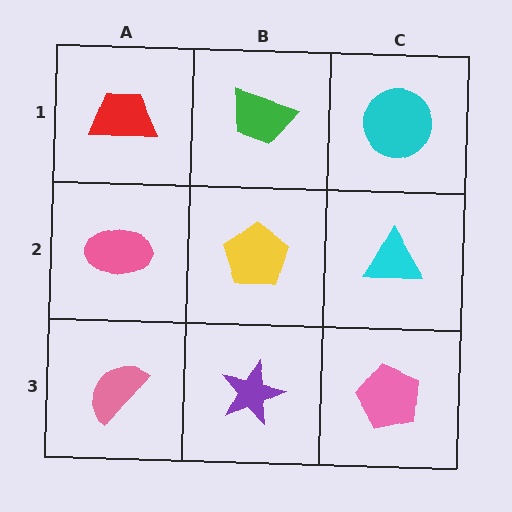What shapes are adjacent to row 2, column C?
A cyan circle (row 1, column C), a pink pentagon (row 3, column C), a yellow pentagon (row 2, column B).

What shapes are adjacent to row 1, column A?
A pink ellipse (row 2, column A), a green trapezoid (row 1, column B).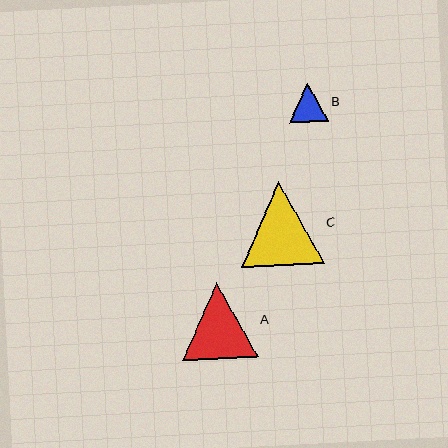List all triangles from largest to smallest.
From largest to smallest: C, A, B.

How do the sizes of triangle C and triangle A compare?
Triangle C and triangle A are approximately the same size.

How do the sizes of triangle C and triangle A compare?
Triangle C and triangle A are approximately the same size.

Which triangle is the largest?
Triangle C is the largest with a size of approximately 84 pixels.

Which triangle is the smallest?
Triangle B is the smallest with a size of approximately 40 pixels.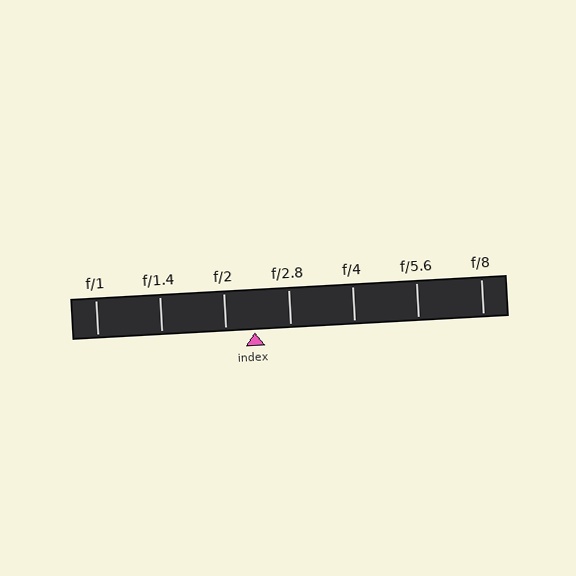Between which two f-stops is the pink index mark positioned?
The index mark is between f/2 and f/2.8.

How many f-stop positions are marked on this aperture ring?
There are 7 f-stop positions marked.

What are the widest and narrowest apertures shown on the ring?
The widest aperture shown is f/1 and the narrowest is f/8.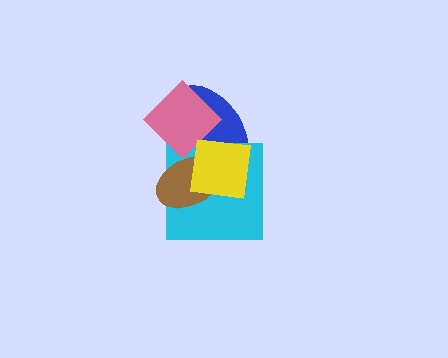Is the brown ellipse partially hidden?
Yes, it is partially covered by another shape.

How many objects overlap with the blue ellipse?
4 objects overlap with the blue ellipse.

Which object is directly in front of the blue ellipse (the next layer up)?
The cyan square is directly in front of the blue ellipse.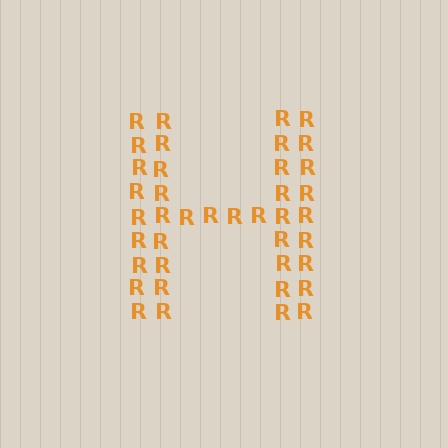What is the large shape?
The large shape is the letter H.